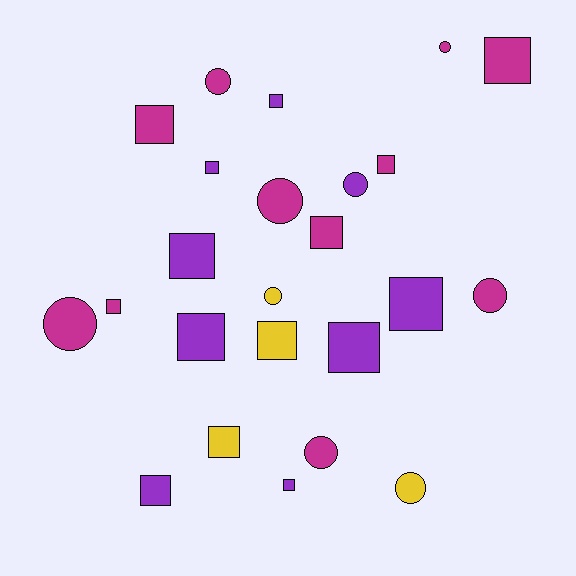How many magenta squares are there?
There are 5 magenta squares.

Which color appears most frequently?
Magenta, with 11 objects.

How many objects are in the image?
There are 24 objects.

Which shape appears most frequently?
Square, with 15 objects.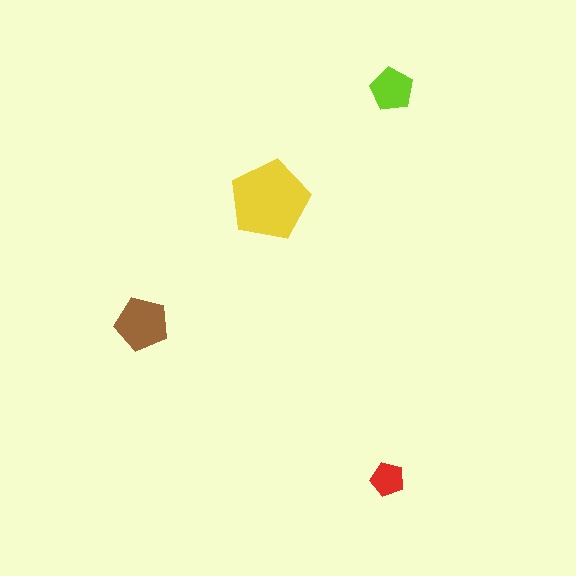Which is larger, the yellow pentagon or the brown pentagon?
The yellow one.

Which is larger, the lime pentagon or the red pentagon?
The lime one.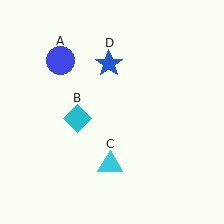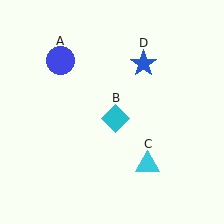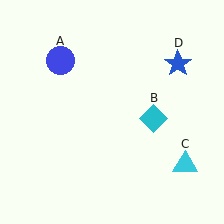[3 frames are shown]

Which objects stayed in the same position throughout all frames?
Blue circle (object A) remained stationary.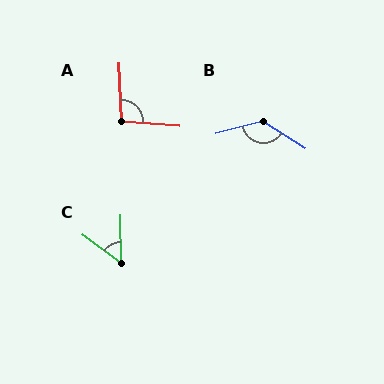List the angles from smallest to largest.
C (53°), A (97°), B (133°).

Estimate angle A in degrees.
Approximately 97 degrees.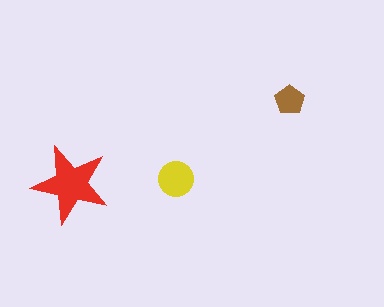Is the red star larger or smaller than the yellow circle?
Larger.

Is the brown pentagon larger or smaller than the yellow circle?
Smaller.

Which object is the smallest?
The brown pentagon.